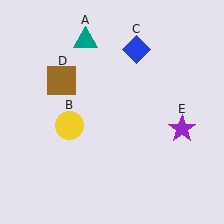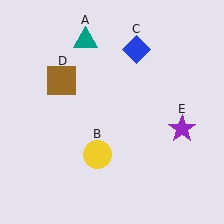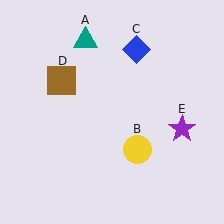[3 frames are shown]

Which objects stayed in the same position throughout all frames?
Teal triangle (object A) and blue diamond (object C) and brown square (object D) and purple star (object E) remained stationary.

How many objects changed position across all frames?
1 object changed position: yellow circle (object B).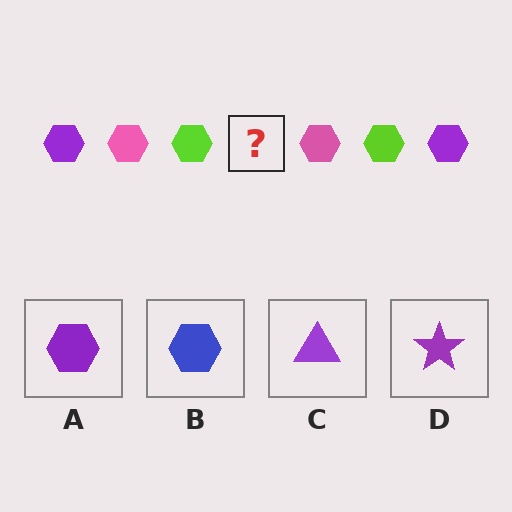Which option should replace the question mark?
Option A.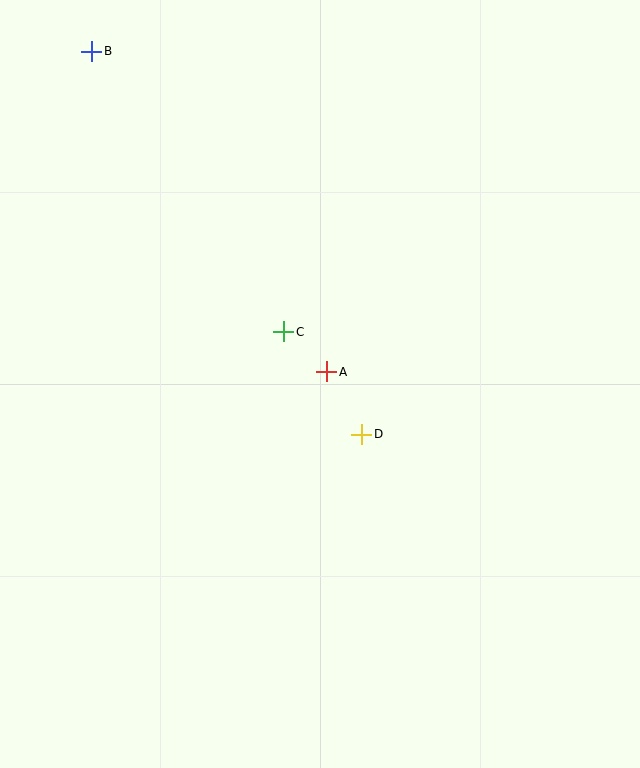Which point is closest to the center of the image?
Point A at (327, 372) is closest to the center.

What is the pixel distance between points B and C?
The distance between B and C is 340 pixels.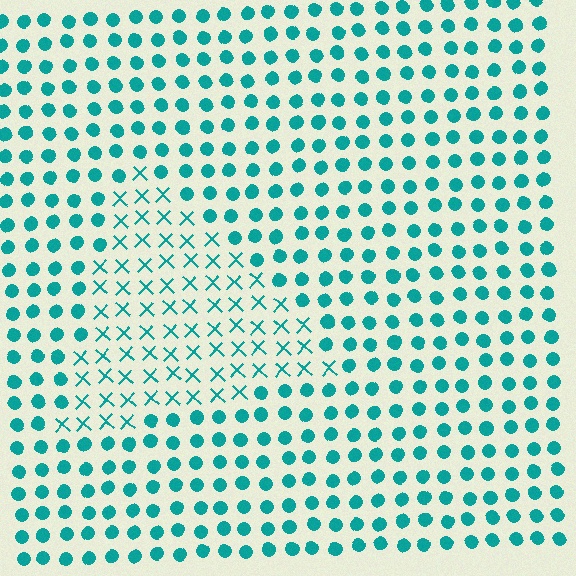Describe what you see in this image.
The image is filled with small teal elements arranged in a uniform grid. A triangle-shaped region contains X marks, while the surrounding area contains circles. The boundary is defined purely by the change in element shape.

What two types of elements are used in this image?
The image uses X marks inside the triangle region and circles outside it.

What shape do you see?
I see a triangle.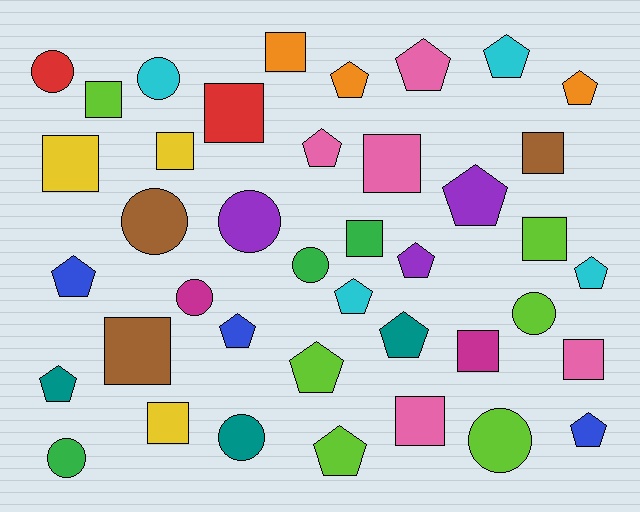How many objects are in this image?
There are 40 objects.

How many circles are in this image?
There are 10 circles.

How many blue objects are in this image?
There are 3 blue objects.